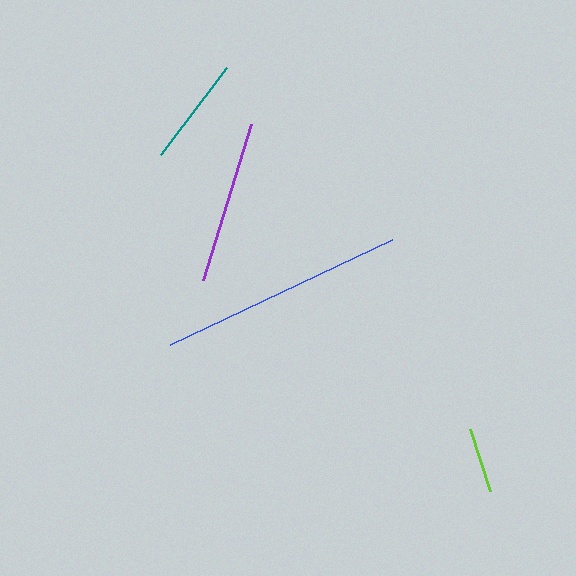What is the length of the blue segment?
The blue segment is approximately 246 pixels long.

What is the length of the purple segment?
The purple segment is approximately 164 pixels long.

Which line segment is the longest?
The blue line is the longest at approximately 246 pixels.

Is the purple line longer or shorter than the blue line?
The blue line is longer than the purple line.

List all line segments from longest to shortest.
From longest to shortest: blue, purple, teal, lime.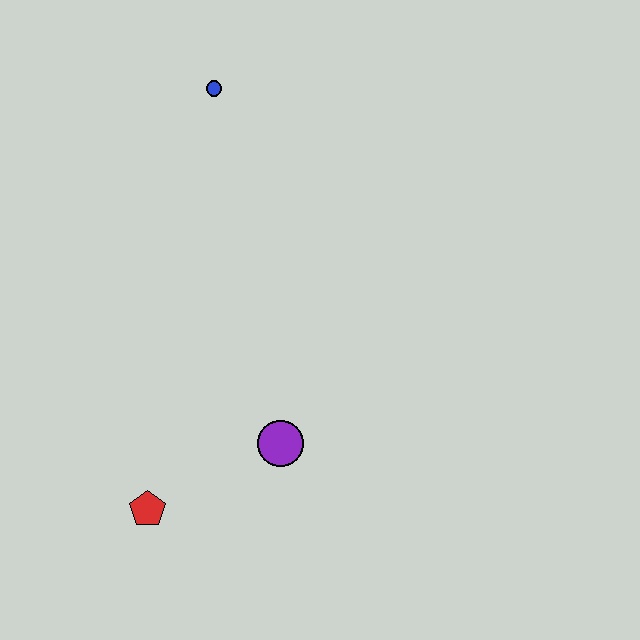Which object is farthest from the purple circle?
The blue circle is farthest from the purple circle.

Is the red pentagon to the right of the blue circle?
No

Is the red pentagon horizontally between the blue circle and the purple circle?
No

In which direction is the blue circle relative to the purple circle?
The blue circle is above the purple circle.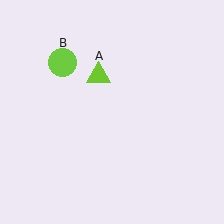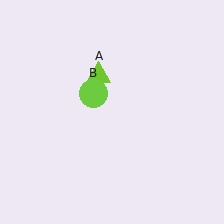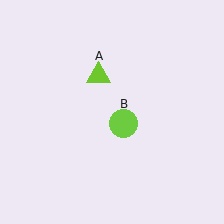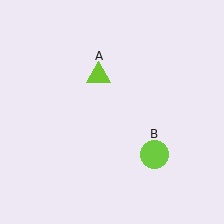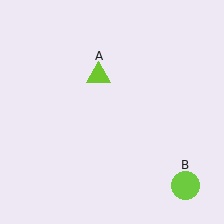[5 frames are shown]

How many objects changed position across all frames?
1 object changed position: lime circle (object B).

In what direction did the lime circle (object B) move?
The lime circle (object B) moved down and to the right.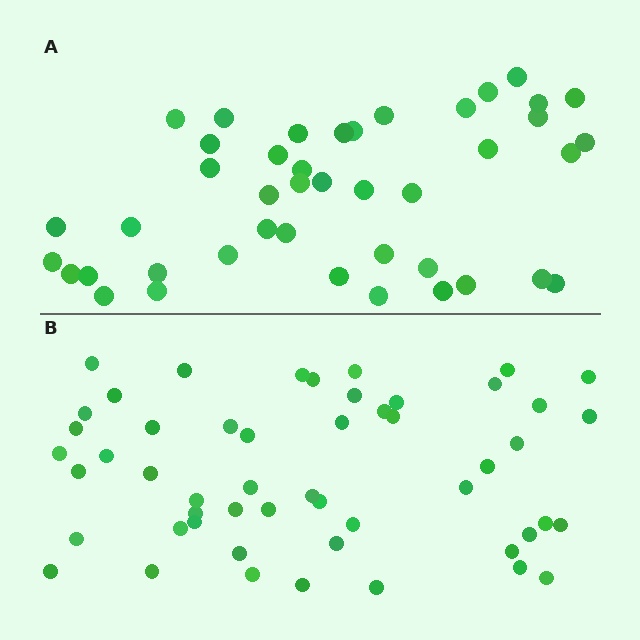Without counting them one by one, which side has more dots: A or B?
Region B (the bottom region) has more dots.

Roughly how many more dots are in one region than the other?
Region B has roughly 8 or so more dots than region A.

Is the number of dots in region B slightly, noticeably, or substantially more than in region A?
Region B has only slightly more — the two regions are fairly close. The ratio is roughly 1.2 to 1.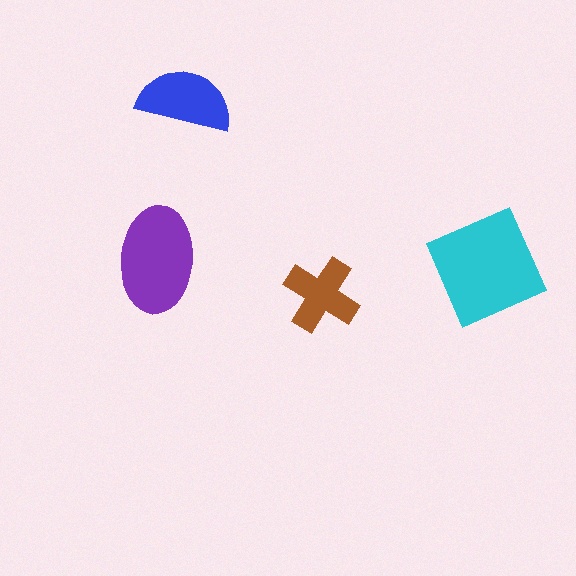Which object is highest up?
The blue semicircle is topmost.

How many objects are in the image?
There are 4 objects in the image.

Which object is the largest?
The cyan square.